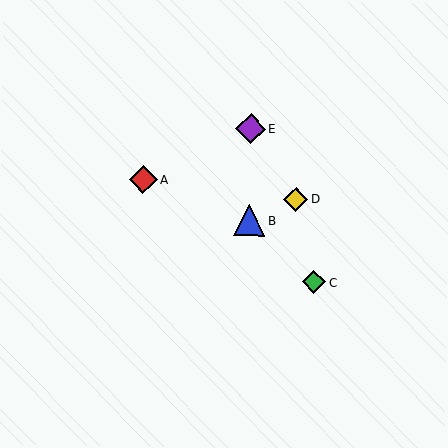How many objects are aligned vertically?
2 objects (B, E) are aligned vertically.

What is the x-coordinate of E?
Object E is at x≈251.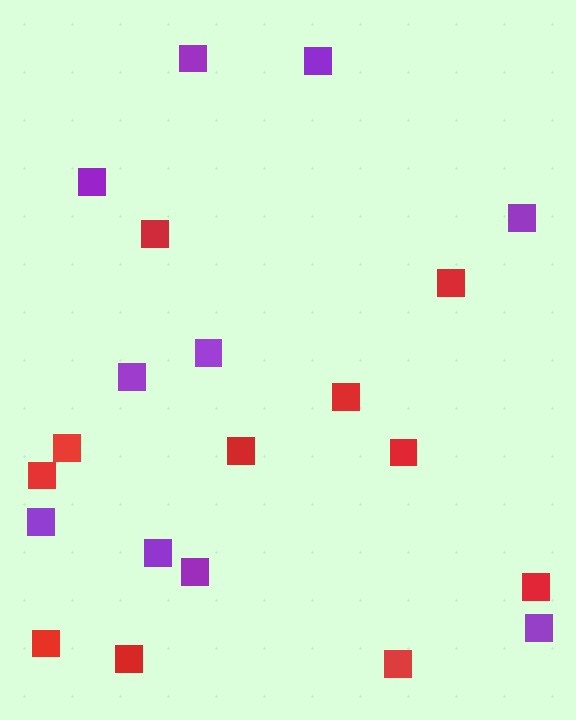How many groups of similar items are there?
There are 2 groups: one group of purple squares (10) and one group of red squares (11).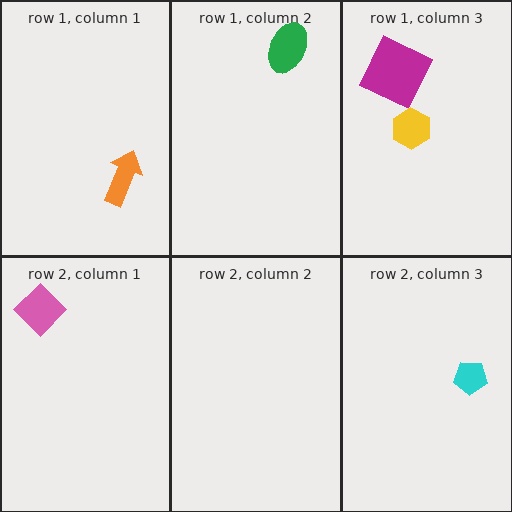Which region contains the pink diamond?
The row 2, column 1 region.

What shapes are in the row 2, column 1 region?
The pink diamond.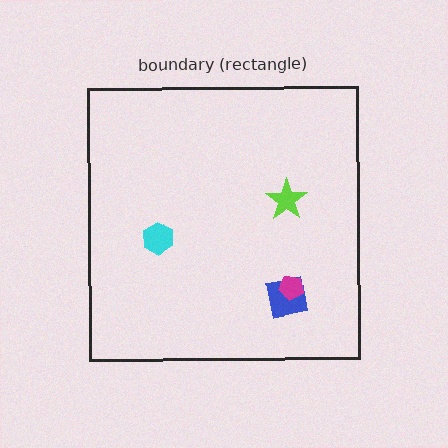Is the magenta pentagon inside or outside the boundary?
Inside.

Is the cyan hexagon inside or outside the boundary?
Inside.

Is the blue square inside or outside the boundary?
Inside.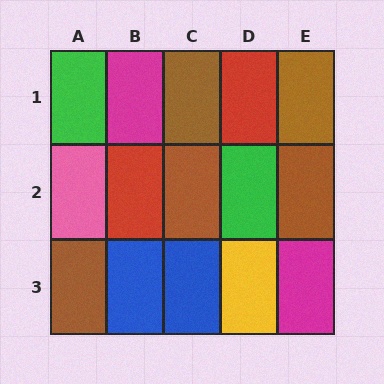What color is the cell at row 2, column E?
Brown.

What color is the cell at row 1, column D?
Red.